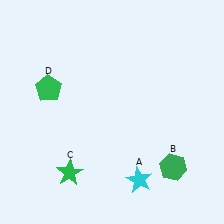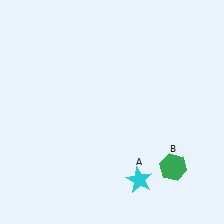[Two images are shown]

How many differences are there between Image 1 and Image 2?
There are 2 differences between the two images.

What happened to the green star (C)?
The green star (C) was removed in Image 2. It was in the bottom-left area of Image 1.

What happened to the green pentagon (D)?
The green pentagon (D) was removed in Image 2. It was in the top-left area of Image 1.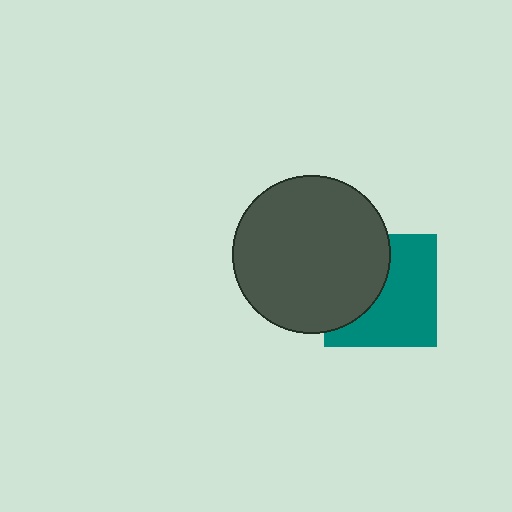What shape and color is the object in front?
The object in front is a dark gray circle.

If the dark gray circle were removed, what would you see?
You would see the complete teal square.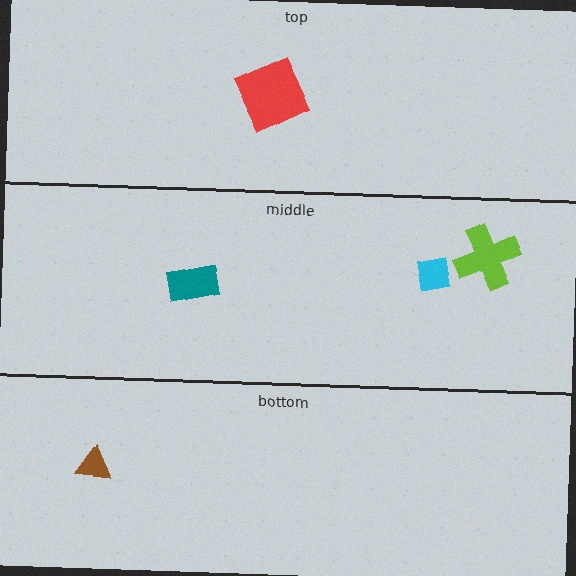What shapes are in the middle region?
The lime cross, the teal rectangle, the cyan square.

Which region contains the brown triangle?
The bottom region.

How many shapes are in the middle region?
3.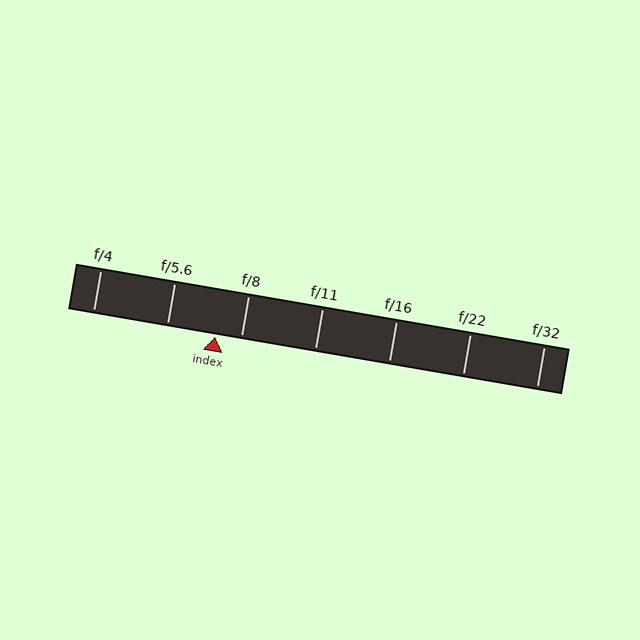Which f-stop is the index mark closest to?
The index mark is closest to f/8.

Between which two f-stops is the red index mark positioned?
The index mark is between f/5.6 and f/8.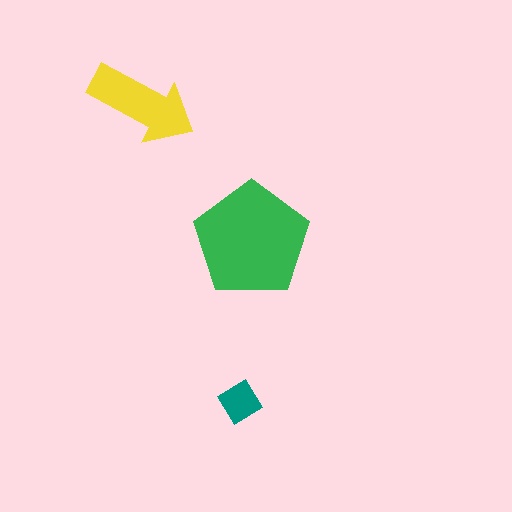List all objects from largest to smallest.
The green pentagon, the yellow arrow, the teal diamond.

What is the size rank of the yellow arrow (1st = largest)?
2nd.